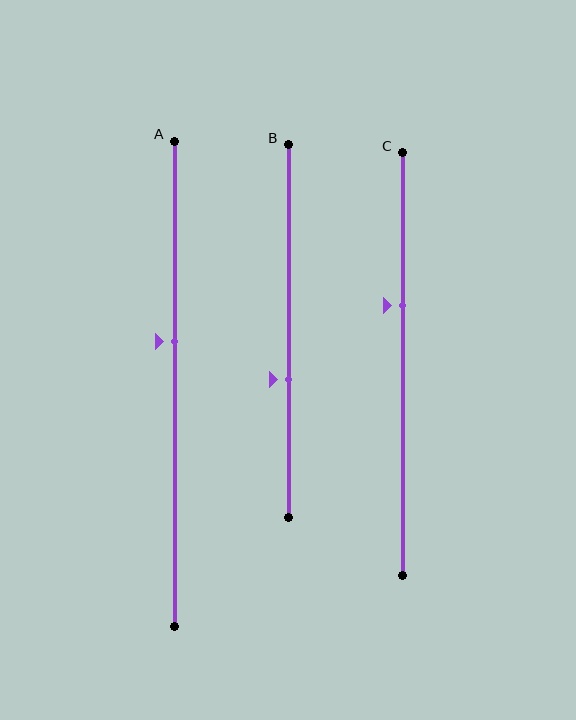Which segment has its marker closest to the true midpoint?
Segment A has its marker closest to the true midpoint.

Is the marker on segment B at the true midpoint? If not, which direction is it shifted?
No, the marker on segment B is shifted downward by about 13% of the segment length.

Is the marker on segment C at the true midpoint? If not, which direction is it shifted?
No, the marker on segment C is shifted upward by about 14% of the segment length.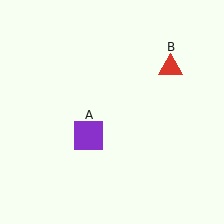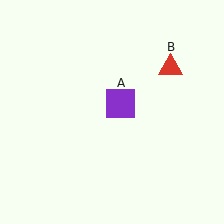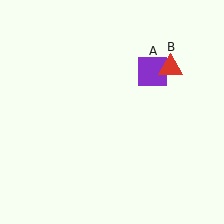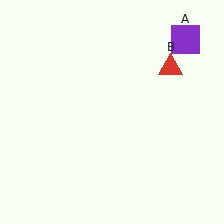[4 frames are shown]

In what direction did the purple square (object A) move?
The purple square (object A) moved up and to the right.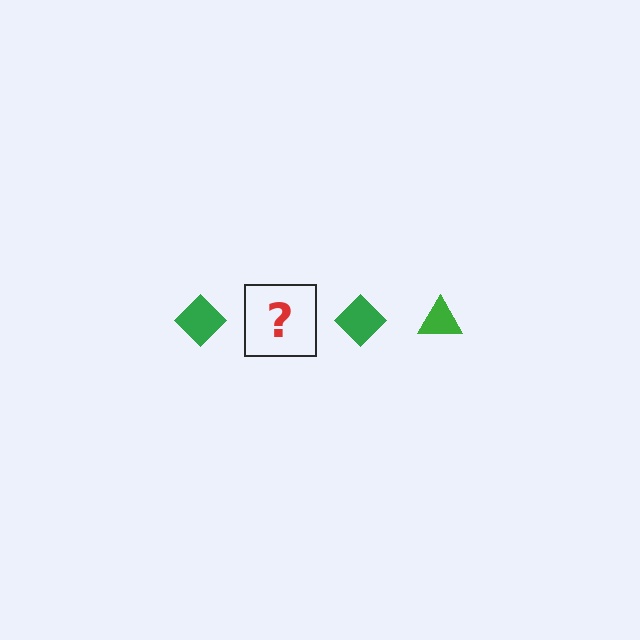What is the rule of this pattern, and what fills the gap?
The rule is that the pattern cycles through diamond, triangle shapes in green. The gap should be filled with a green triangle.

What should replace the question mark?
The question mark should be replaced with a green triangle.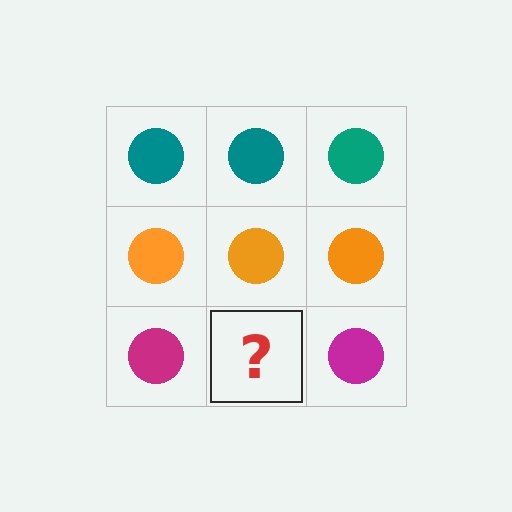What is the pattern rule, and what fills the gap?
The rule is that each row has a consistent color. The gap should be filled with a magenta circle.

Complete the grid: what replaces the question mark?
The question mark should be replaced with a magenta circle.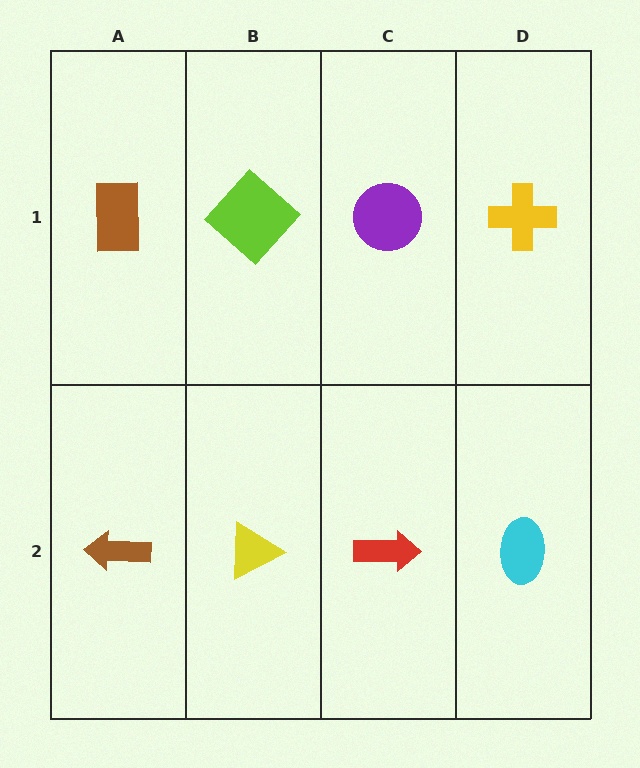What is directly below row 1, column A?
A brown arrow.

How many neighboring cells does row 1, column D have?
2.